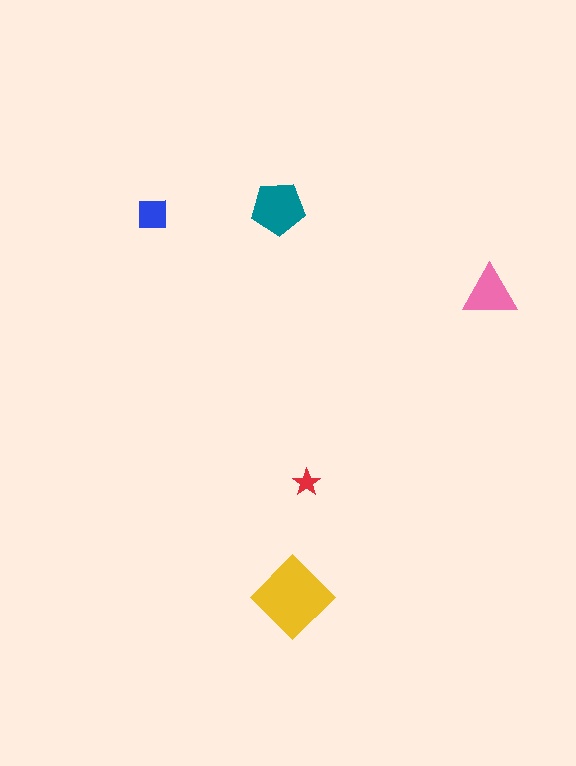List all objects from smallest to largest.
The red star, the blue square, the pink triangle, the teal pentagon, the yellow diamond.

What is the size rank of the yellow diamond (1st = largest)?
1st.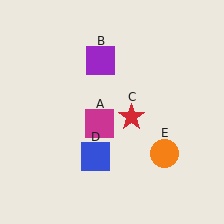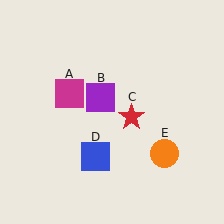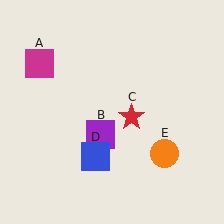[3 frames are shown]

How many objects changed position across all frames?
2 objects changed position: magenta square (object A), purple square (object B).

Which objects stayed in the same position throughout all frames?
Red star (object C) and blue square (object D) and orange circle (object E) remained stationary.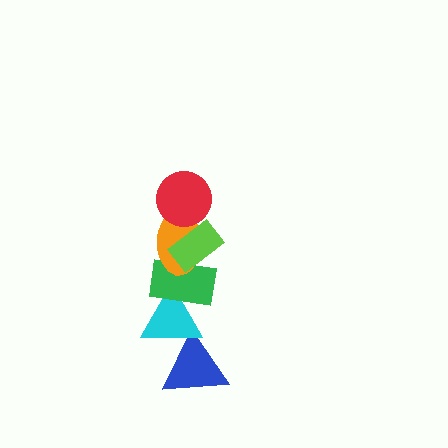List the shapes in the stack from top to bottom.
From top to bottom: the red circle, the lime rectangle, the orange ellipse, the green rectangle, the cyan triangle, the blue triangle.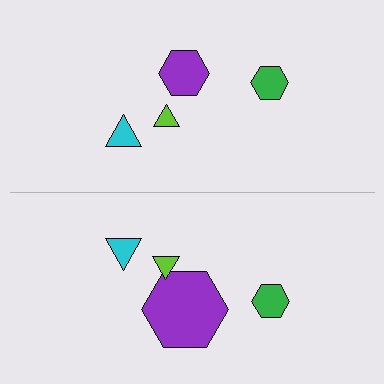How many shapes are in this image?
There are 8 shapes in this image.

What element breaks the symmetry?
The purple hexagon on the bottom side has a different size than its mirror counterpart.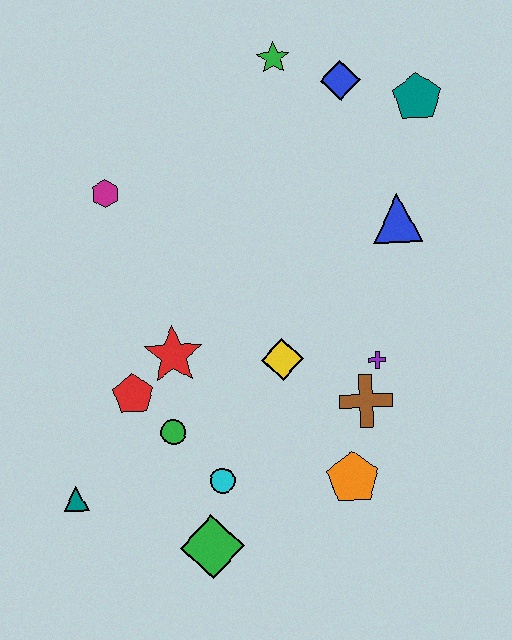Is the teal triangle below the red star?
Yes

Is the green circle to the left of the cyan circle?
Yes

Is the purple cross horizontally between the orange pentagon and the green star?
No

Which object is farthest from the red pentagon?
The teal pentagon is farthest from the red pentagon.